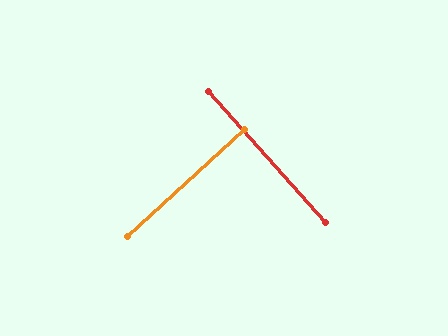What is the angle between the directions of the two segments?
Approximately 90 degrees.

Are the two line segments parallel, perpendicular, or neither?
Perpendicular — they meet at approximately 90°.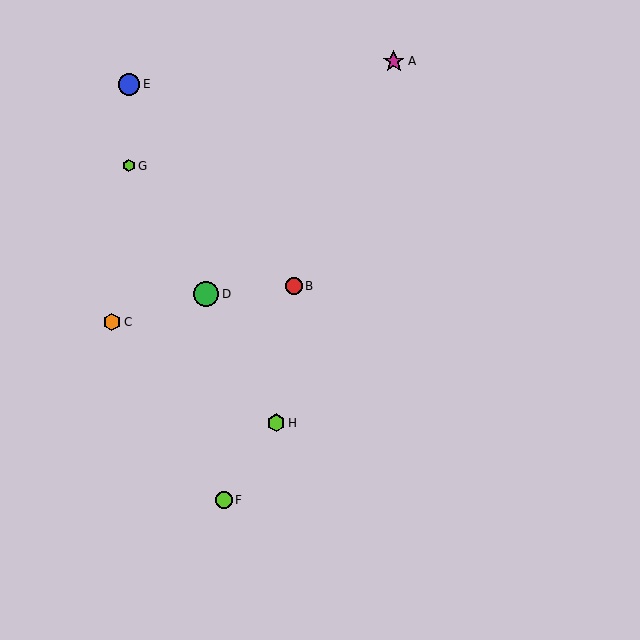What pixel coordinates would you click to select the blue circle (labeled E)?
Click at (129, 84) to select the blue circle E.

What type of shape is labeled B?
Shape B is a red circle.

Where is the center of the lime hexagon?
The center of the lime hexagon is at (129, 166).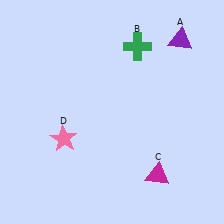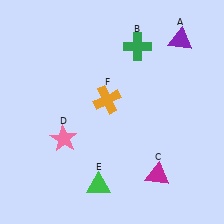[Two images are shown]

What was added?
A green triangle (E), an orange cross (F) were added in Image 2.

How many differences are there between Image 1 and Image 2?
There are 2 differences between the two images.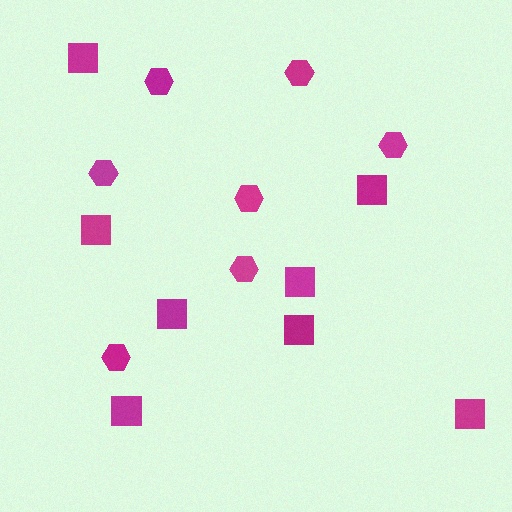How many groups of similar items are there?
There are 2 groups: one group of squares (8) and one group of hexagons (7).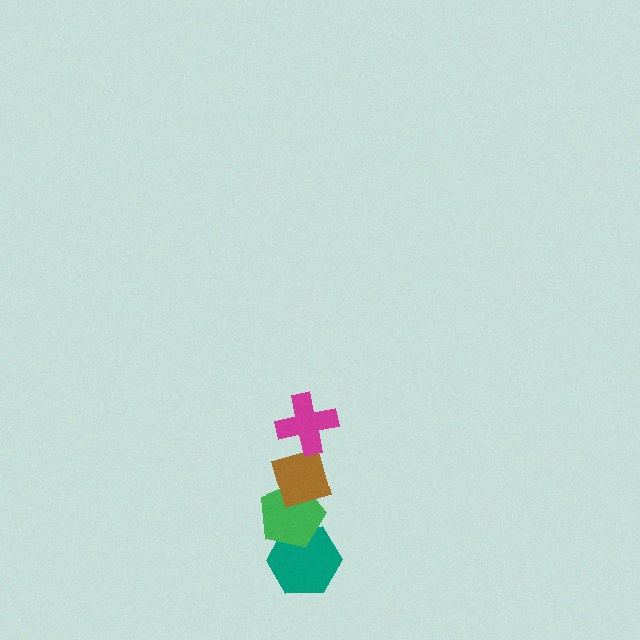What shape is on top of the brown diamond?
The magenta cross is on top of the brown diamond.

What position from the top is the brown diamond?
The brown diamond is 2nd from the top.